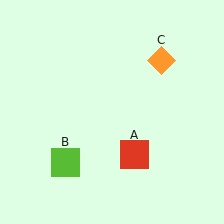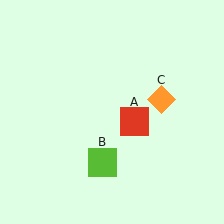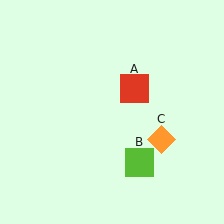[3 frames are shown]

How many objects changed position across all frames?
3 objects changed position: red square (object A), lime square (object B), orange diamond (object C).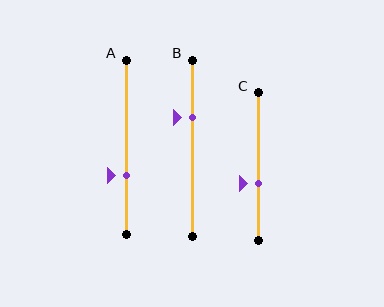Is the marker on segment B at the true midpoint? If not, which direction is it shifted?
No, the marker on segment B is shifted upward by about 18% of the segment length.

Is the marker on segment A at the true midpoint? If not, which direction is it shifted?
No, the marker on segment A is shifted downward by about 16% of the segment length.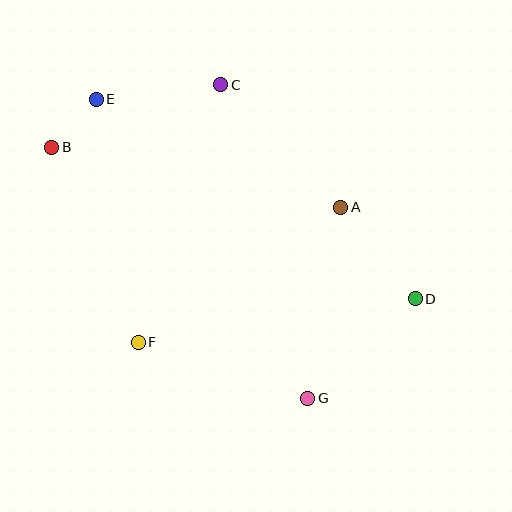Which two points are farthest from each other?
Points B and D are farthest from each other.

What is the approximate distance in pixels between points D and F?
The distance between D and F is approximately 281 pixels.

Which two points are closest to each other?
Points B and E are closest to each other.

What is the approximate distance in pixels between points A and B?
The distance between A and B is approximately 295 pixels.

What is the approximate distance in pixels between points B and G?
The distance between B and G is approximately 358 pixels.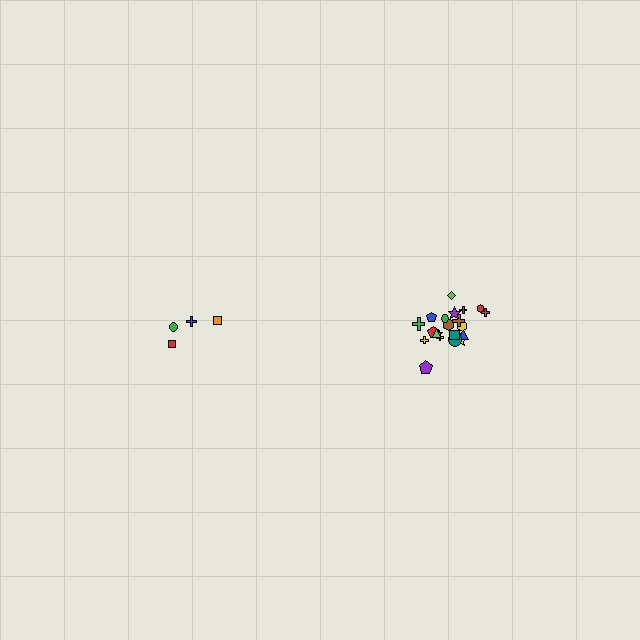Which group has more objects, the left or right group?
The right group.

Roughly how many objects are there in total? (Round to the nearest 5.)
Roughly 25 objects in total.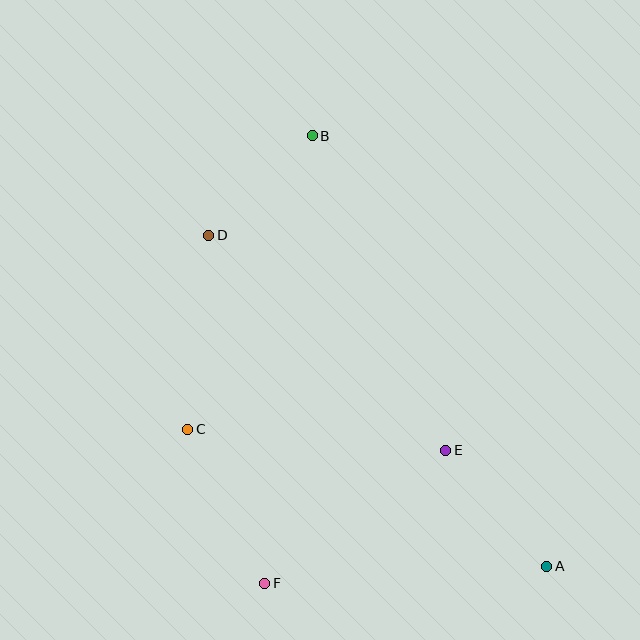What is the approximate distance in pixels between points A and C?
The distance between A and C is approximately 384 pixels.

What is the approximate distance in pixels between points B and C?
The distance between B and C is approximately 319 pixels.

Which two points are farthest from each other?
Points A and B are farthest from each other.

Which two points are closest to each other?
Points B and D are closest to each other.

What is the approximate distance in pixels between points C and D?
The distance between C and D is approximately 195 pixels.